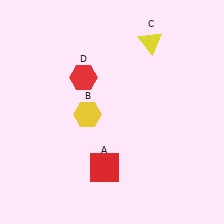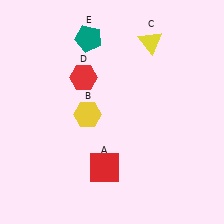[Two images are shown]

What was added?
A teal pentagon (E) was added in Image 2.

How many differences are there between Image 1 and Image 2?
There is 1 difference between the two images.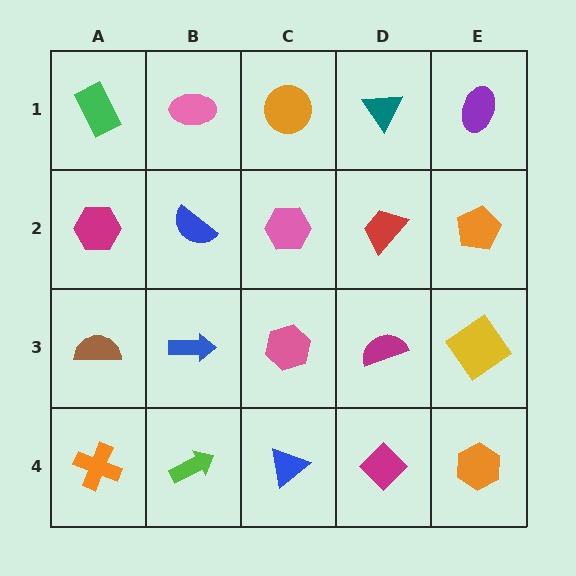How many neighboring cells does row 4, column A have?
2.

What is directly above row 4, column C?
A pink hexagon.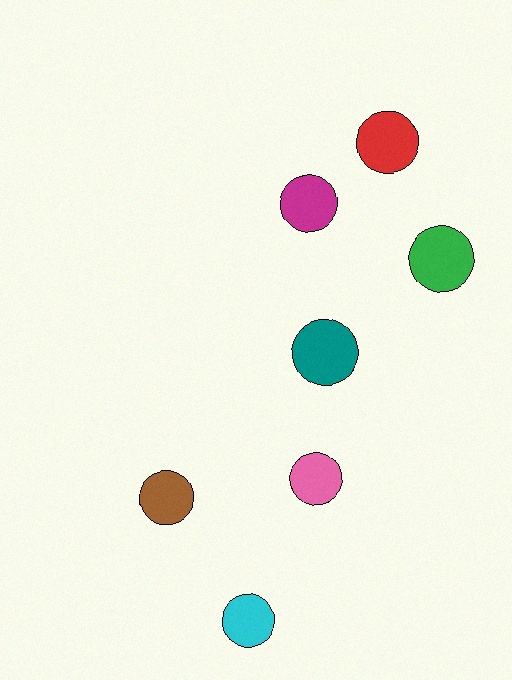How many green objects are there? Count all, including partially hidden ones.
There is 1 green object.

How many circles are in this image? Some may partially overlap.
There are 7 circles.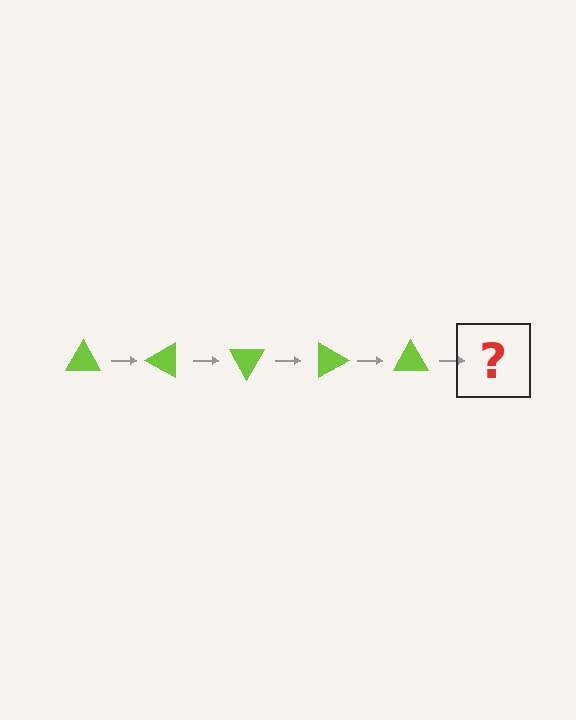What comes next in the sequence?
The next element should be a lime triangle rotated 150 degrees.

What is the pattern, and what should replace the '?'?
The pattern is that the triangle rotates 30 degrees each step. The '?' should be a lime triangle rotated 150 degrees.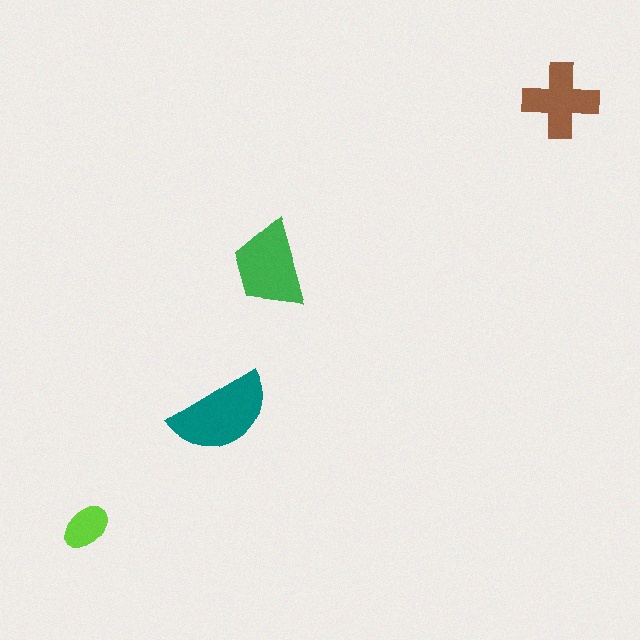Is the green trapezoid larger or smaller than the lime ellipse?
Larger.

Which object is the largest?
The teal semicircle.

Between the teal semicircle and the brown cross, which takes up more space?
The teal semicircle.